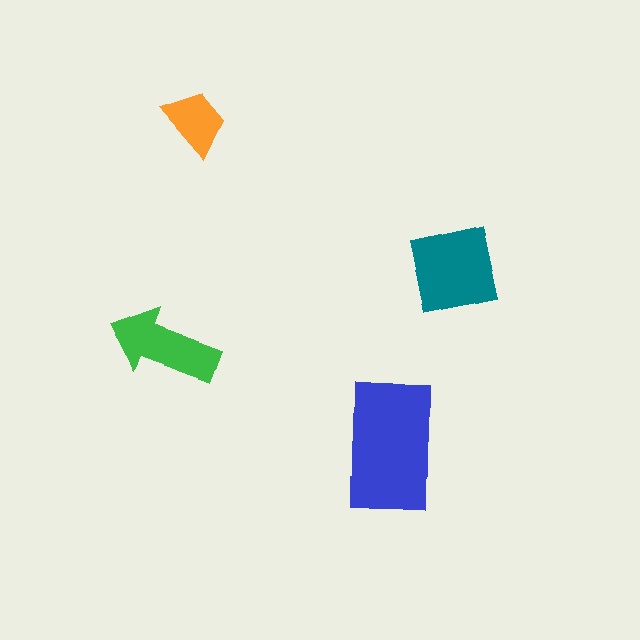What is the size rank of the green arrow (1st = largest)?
3rd.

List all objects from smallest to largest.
The orange trapezoid, the green arrow, the teal square, the blue rectangle.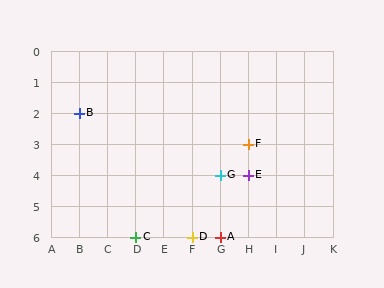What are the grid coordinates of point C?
Point C is at grid coordinates (D, 6).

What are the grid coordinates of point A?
Point A is at grid coordinates (G, 6).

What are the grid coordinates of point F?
Point F is at grid coordinates (H, 3).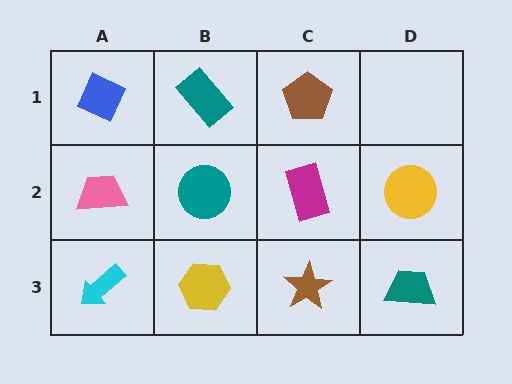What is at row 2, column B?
A teal circle.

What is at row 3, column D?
A teal trapezoid.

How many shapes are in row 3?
4 shapes.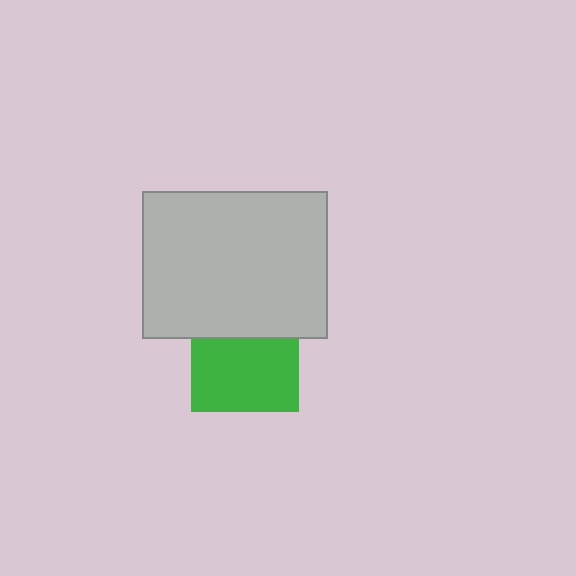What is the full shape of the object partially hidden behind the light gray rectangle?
The partially hidden object is a green square.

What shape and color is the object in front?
The object in front is a light gray rectangle.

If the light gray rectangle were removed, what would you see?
You would see the complete green square.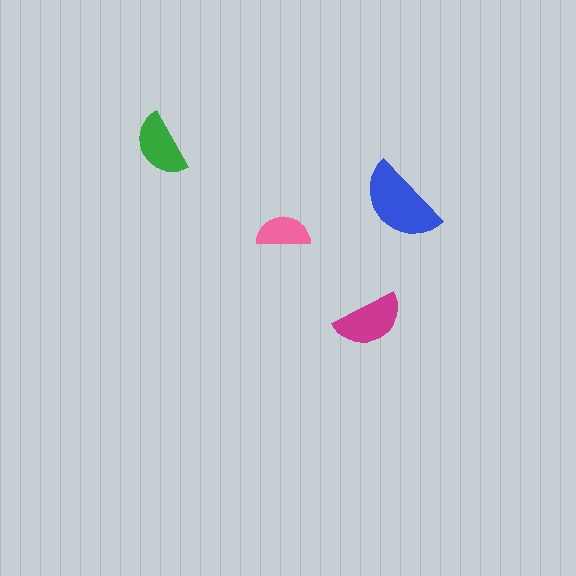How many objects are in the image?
There are 4 objects in the image.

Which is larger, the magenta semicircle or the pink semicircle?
The magenta one.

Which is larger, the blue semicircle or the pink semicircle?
The blue one.